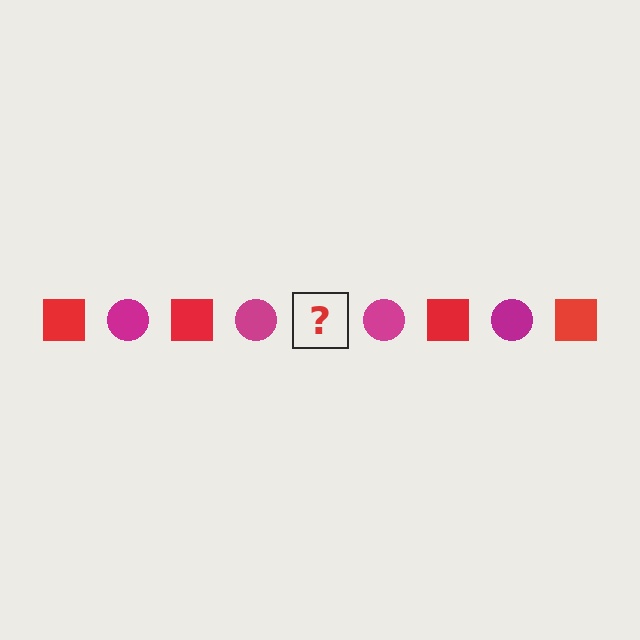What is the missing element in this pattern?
The missing element is a red square.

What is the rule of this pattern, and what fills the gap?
The rule is that the pattern alternates between red square and magenta circle. The gap should be filled with a red square.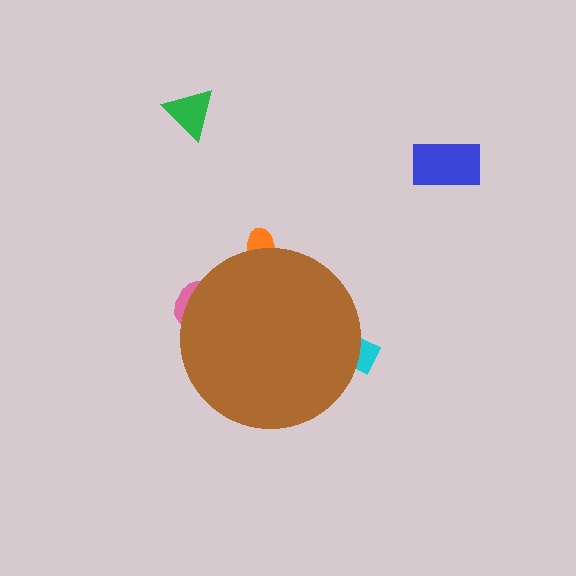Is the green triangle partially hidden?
No, the green triangle is fully visible.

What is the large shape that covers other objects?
A brown circle.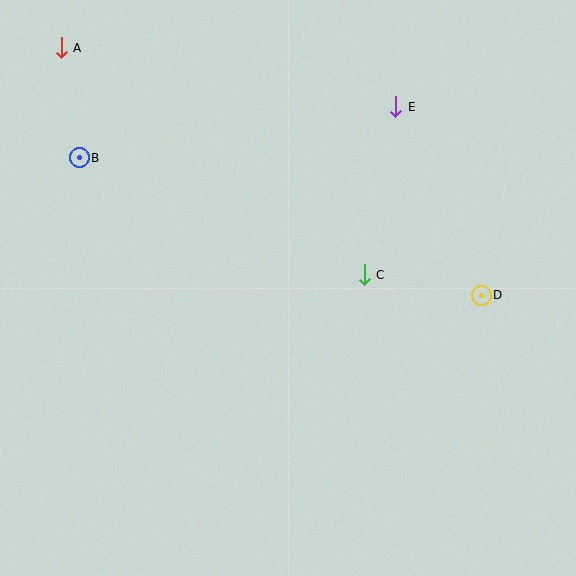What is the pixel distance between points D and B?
The distance between D and B is 425 pixels.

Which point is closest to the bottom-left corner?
Point B is closest to the bottom-left corner.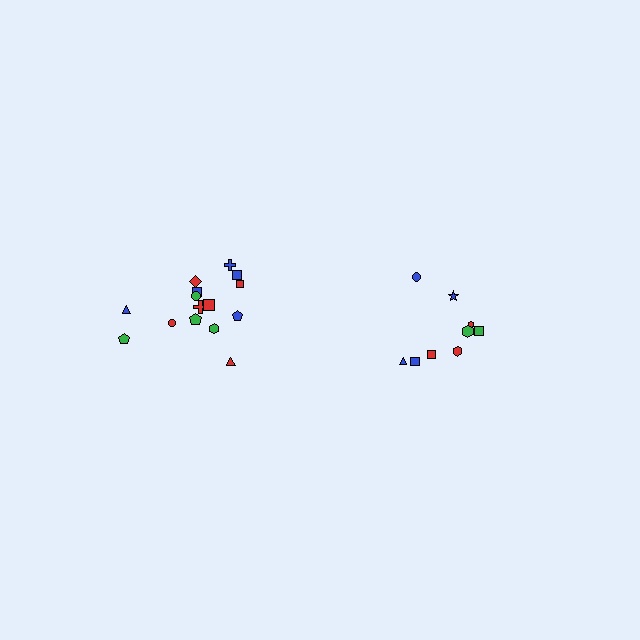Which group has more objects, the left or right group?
The left group.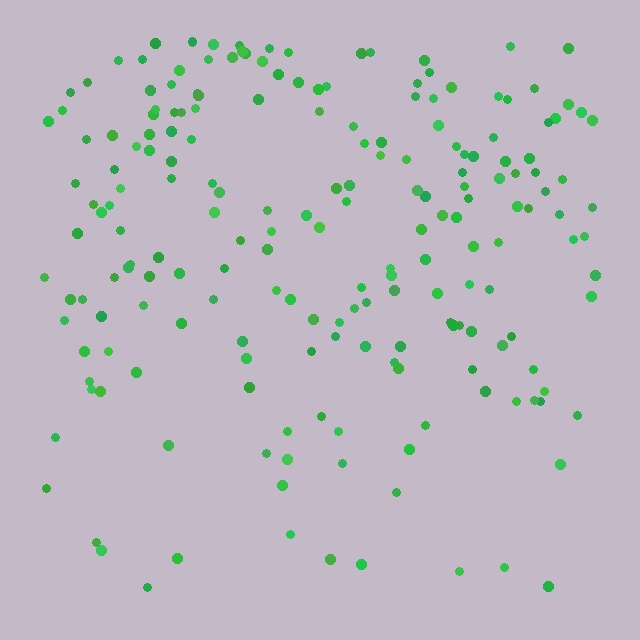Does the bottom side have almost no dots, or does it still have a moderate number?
Still a moderate number, just noticeably fewer than the top.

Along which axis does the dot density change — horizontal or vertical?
Vertical.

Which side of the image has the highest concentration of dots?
The top.